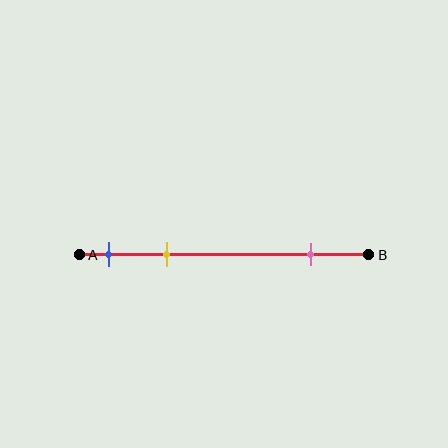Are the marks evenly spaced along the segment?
No, the marks are not evenly spaced.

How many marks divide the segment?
There are 3 marks dividing the segment.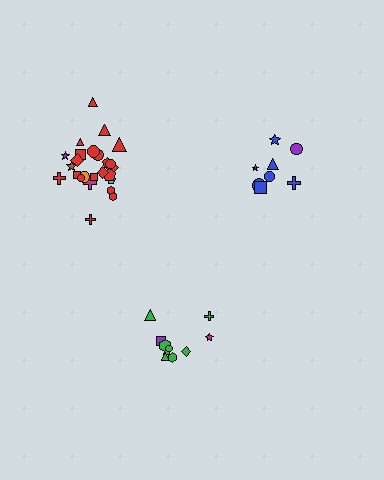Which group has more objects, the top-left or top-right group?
The top-left group.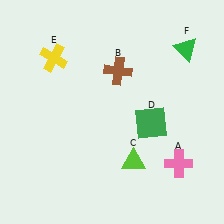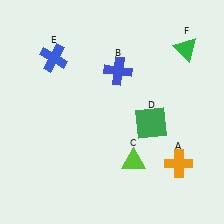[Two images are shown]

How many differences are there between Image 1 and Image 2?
There are 3 differences between the two images.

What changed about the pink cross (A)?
In Image 1, A is pink. In Image 2, it changed to orange.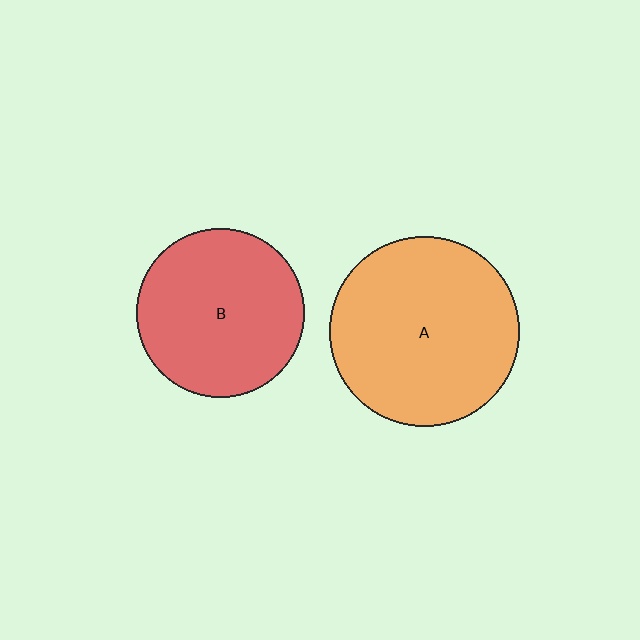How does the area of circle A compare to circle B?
Approximately 1.3 times.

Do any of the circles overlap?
No, none of the circles overlap.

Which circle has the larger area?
Circle A (orange).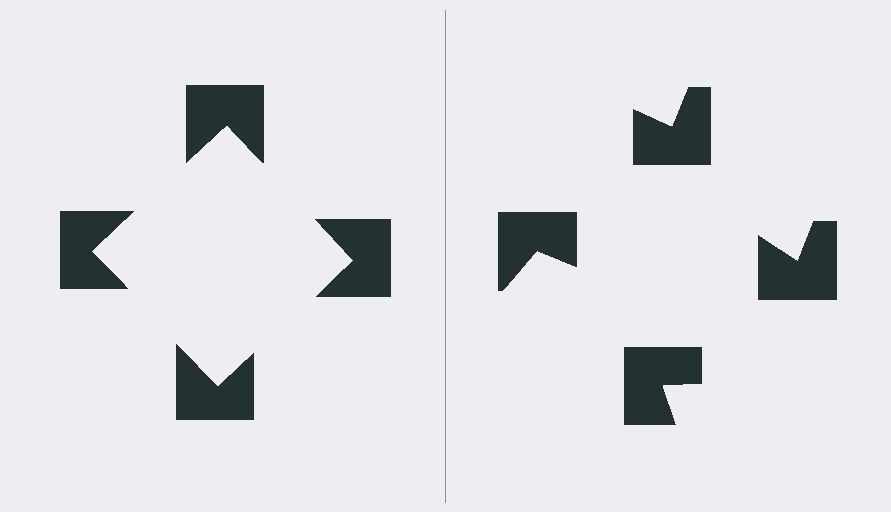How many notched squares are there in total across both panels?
8 — 4 on each side.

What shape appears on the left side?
An illusory square.